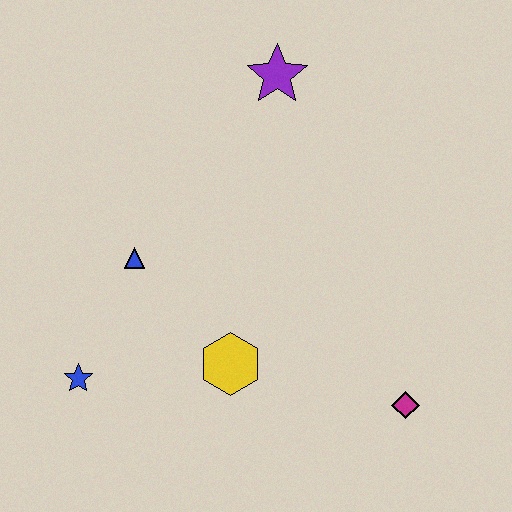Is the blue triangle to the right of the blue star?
Yes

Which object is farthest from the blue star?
The purple star is farthest from the blue star.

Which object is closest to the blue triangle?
The blue star is closest to the blue triangle.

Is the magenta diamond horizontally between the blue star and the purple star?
No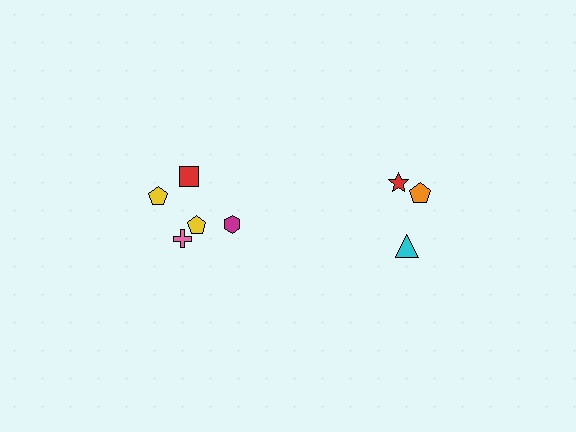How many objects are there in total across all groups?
There are 8 objects.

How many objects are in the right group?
There are 3 objects.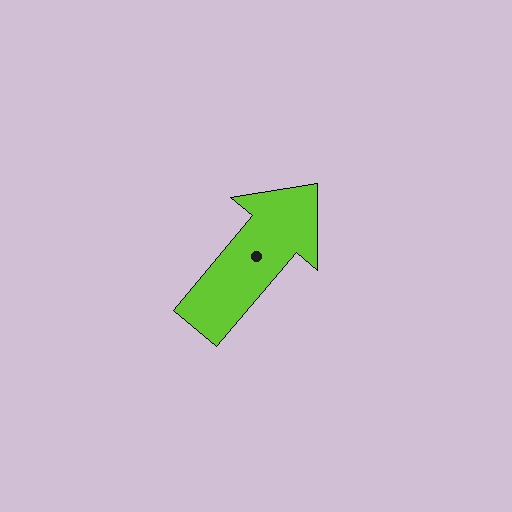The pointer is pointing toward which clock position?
Roughly 1 o'clock.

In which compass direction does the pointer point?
Northeast.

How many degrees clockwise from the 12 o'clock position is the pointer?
Approximately 40 degrees.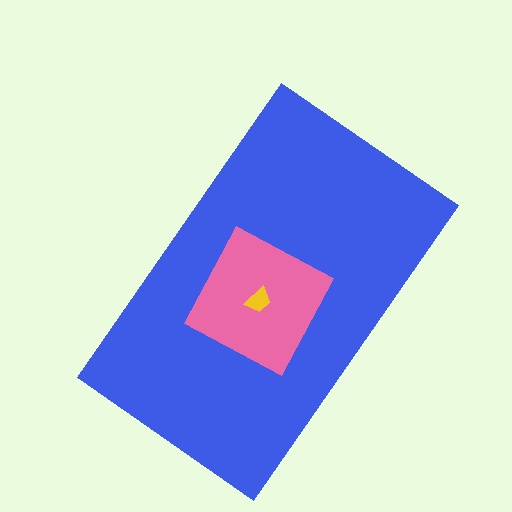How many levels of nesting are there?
3.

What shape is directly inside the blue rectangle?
The pink square.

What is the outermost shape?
The blue rectangle.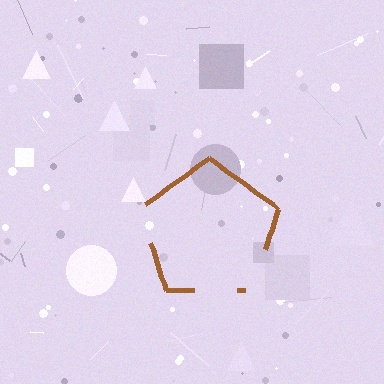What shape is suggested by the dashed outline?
The dashed outline suggests a pentagon.